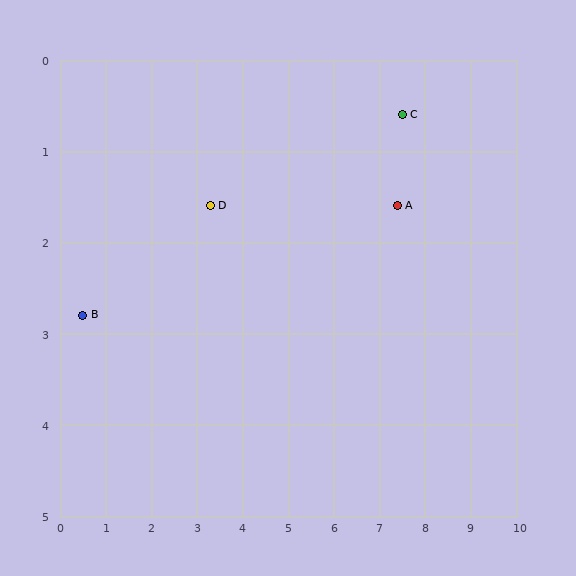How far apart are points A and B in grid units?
Points A and B are about 7.0 grid units apart.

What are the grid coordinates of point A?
Point A is at approximately (7.4, 1.6).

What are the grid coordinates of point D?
Point D is at approximately (3.3, 1.6).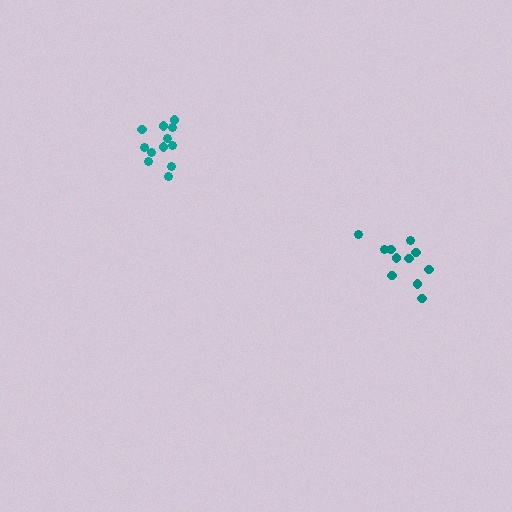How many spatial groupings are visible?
There are 2 spatial groupings.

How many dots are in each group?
Group 1: 11 dots, Group 2: 12 dots (23 total).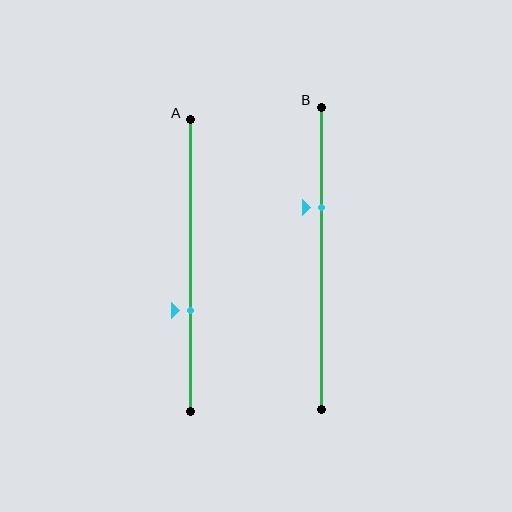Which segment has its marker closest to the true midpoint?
Segment A has its marker closest to the true midpoint.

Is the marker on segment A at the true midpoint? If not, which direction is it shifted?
No, the marker on segment A is shifted downward by about 16% of the segment length.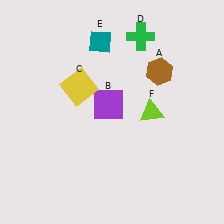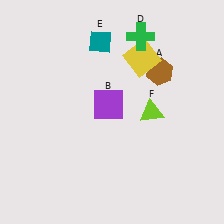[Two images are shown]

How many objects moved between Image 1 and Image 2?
1 object moved between the two images.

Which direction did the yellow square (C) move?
The yellow square (C) moved right.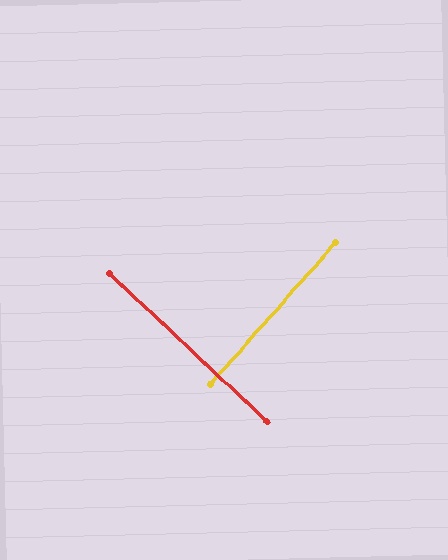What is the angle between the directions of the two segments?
Approximately 88 degrees.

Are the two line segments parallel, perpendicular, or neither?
Perpendicular — they meet at approximately 88°.